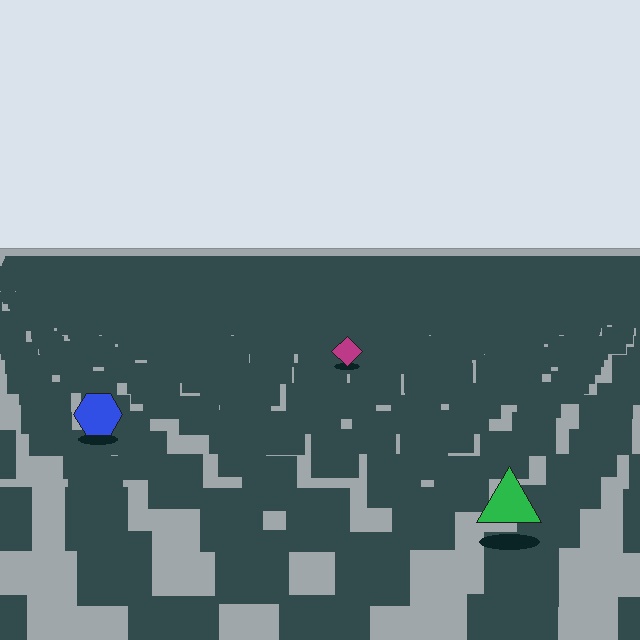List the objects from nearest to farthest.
From nearest to farthest: the green triangle, the blue hexagon, the magenta diamond.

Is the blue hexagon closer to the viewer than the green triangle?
No. The green triangle is closer — you can tell from the texture gradient: the ground texture is coarser near it.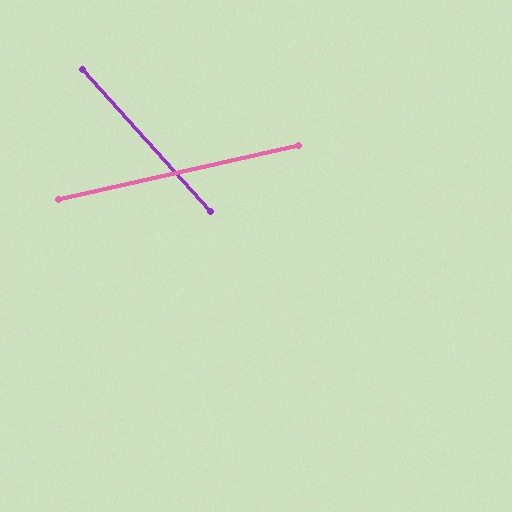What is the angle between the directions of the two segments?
Approximately 61 degrees.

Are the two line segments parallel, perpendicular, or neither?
Neither parallel nor perpendicular — they differ by about 61°.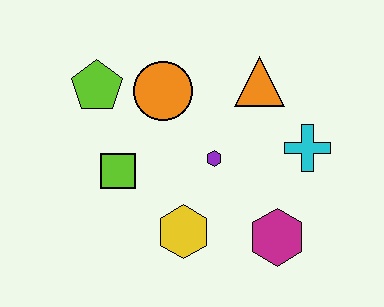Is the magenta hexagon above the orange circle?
No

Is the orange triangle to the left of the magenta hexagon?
Yes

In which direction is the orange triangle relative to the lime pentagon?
The orange triangle is to the right of the lime pentagon.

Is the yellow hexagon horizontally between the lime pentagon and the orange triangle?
Yes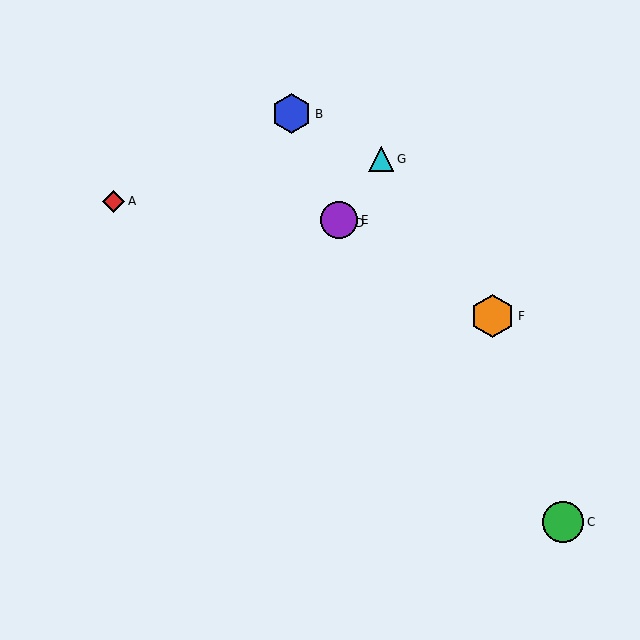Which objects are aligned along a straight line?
Objects B, D, E are aligned along a straight line.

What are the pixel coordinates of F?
Object F is at (493, 316).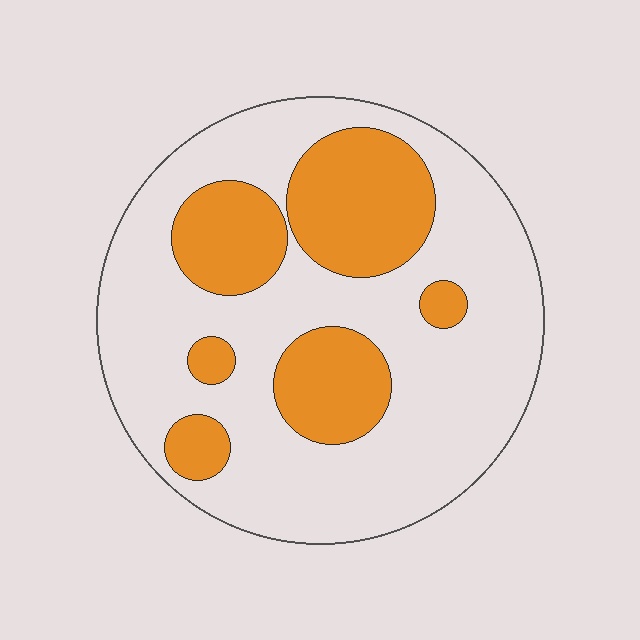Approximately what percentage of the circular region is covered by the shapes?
Approximately 30%.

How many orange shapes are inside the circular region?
6.